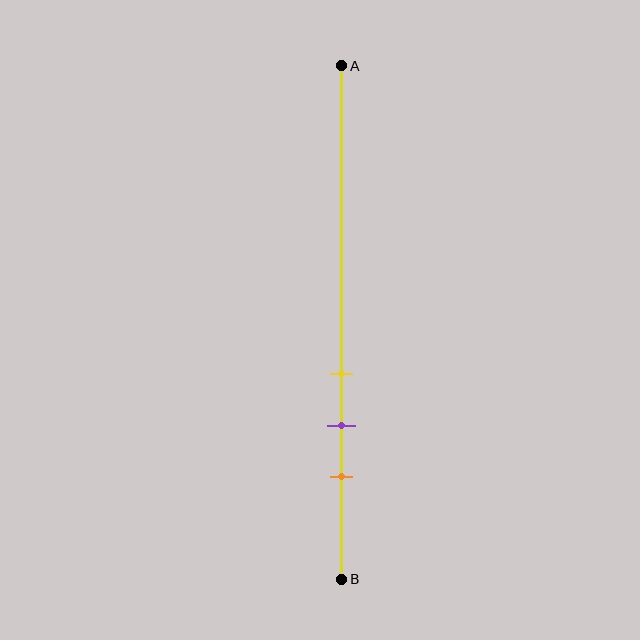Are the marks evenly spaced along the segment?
Yes, the marks are approximately evenly spaced.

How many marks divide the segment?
There are 3 marks dividing the segment.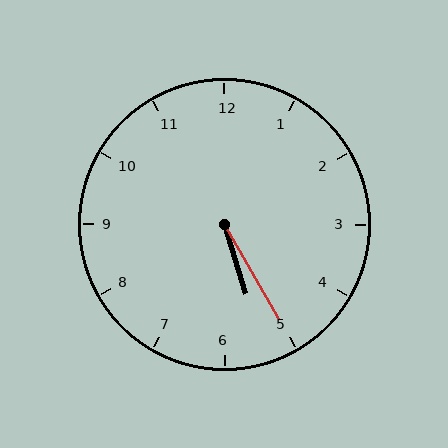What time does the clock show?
5:25.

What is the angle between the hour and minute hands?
Approximately 12 degrees.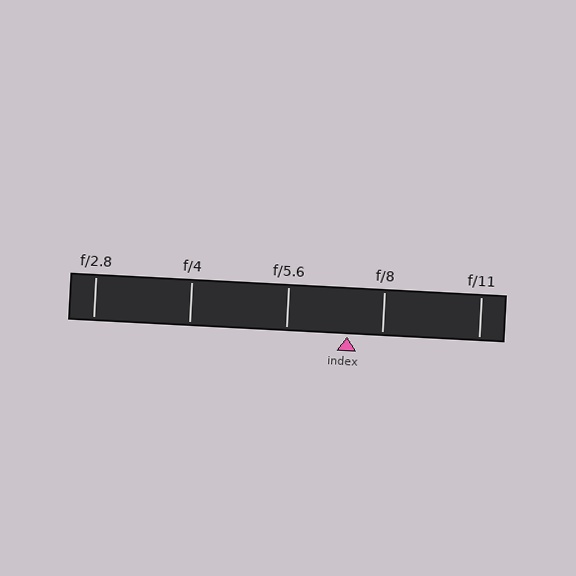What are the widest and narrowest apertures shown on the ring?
The widest aperture shown is f/2.8 and the narrowest is f/11.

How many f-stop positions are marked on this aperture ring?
There are 5 f-stop positions marked.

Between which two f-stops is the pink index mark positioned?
The index mark is between f/5.6 and f/8.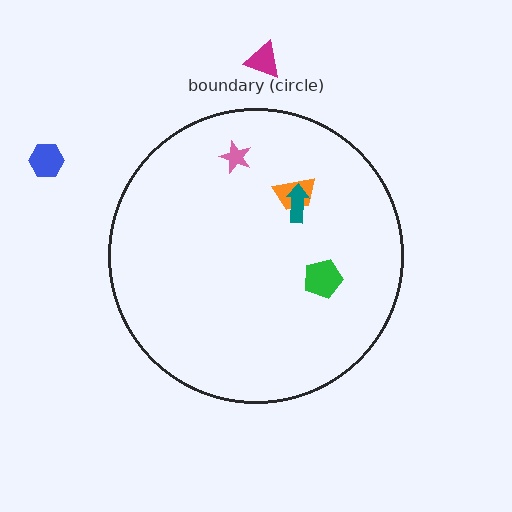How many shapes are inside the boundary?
4 inside, 2 outside.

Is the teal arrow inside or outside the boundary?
Inside.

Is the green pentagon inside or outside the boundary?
Inside.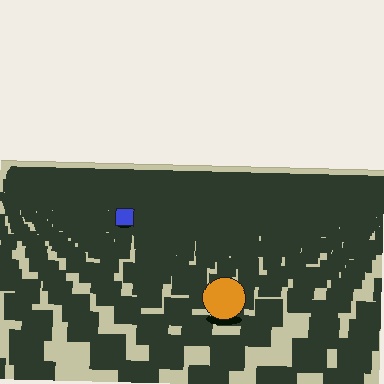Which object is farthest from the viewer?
The blue square is farthest from the viewer. It appears smaller and the ground texture around it is denser.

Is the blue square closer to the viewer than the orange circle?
No. The orange circle is closer — you can tell from the texture gradient: the ground texture is coarser near it.